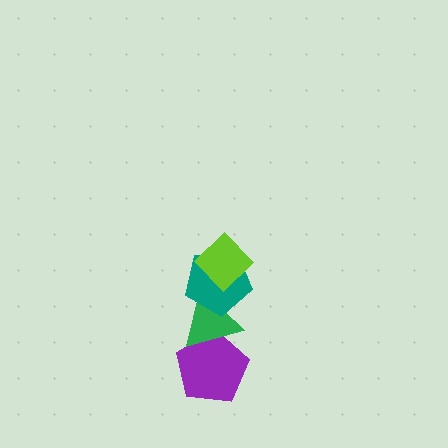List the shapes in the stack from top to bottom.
From top to bottom: the lime diamond, the teal pentagon, the green triangle, the purple pentagon.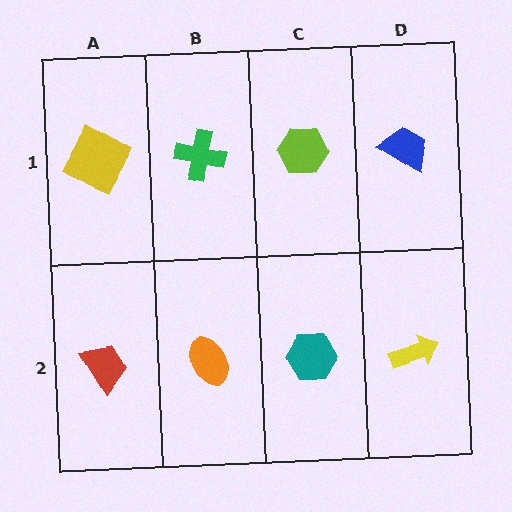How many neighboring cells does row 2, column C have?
3.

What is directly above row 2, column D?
A blue trapezoid.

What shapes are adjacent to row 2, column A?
A yellow square (row 1, column A), an orange ellipse (row 2, column B).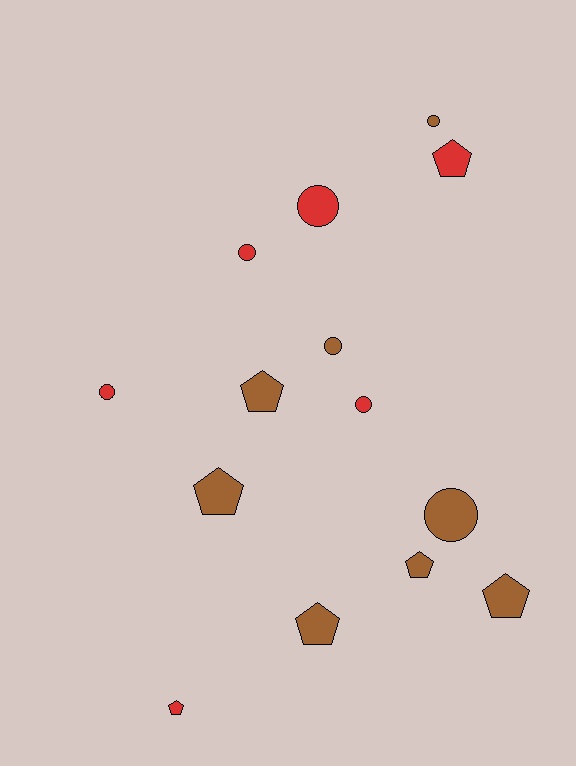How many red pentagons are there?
There are 2 red pentagons.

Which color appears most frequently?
Brown, with 8 objects.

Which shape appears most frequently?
Pentagon, with 7 objects.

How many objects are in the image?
There are 14 objects.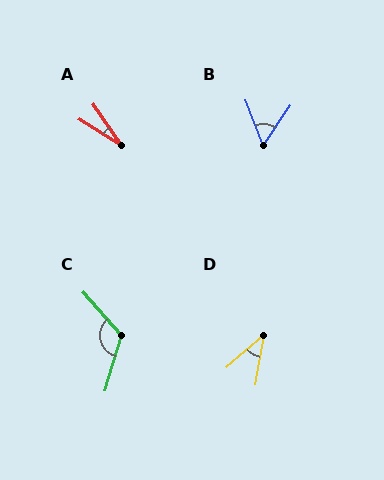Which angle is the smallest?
A, at approximately 23 degrees.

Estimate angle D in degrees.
Approximately 39 degrees.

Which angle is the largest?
C, at approximately 122 degrees.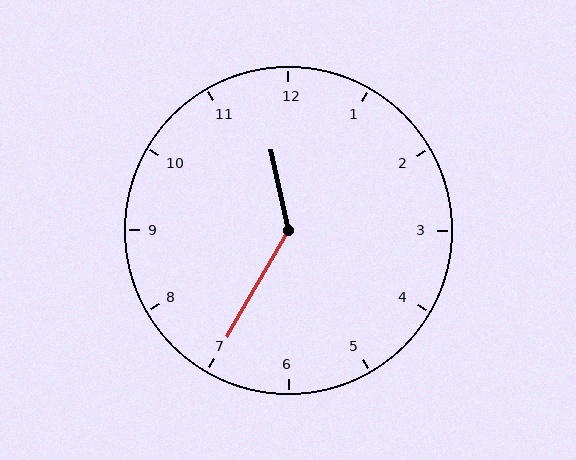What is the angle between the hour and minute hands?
Approximately 138 degrees.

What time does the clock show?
11:35.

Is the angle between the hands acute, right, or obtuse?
It is obtuse.